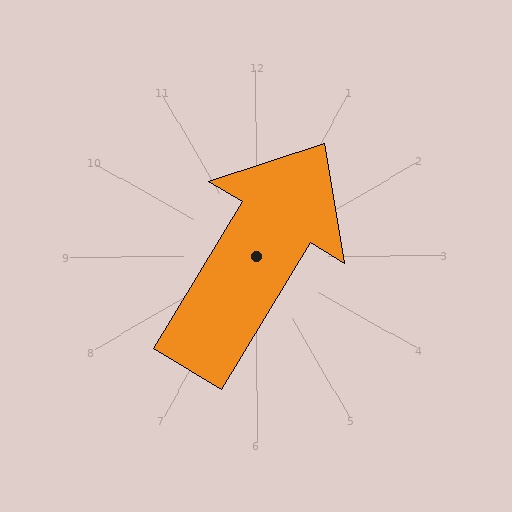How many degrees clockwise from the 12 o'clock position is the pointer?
Approximately 31 degrees.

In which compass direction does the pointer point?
Northeast.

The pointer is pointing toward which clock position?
Roughly 1 o'clock.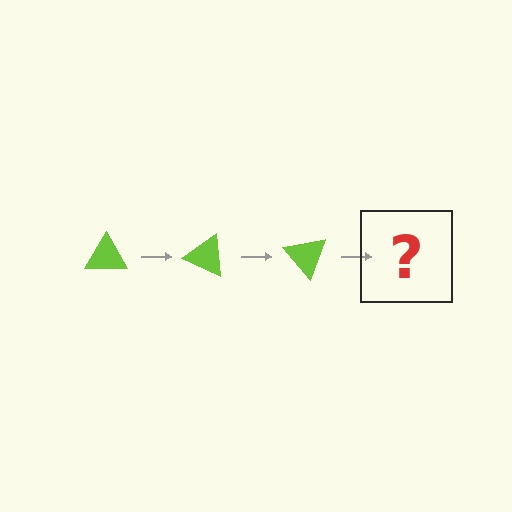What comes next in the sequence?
The next element should be a lime triangle rotated 75 degrees.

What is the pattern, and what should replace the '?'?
The pattern is that the triangle rotates 25 degrees each step. The '?' should be a lime triangle rotated 75 degrees.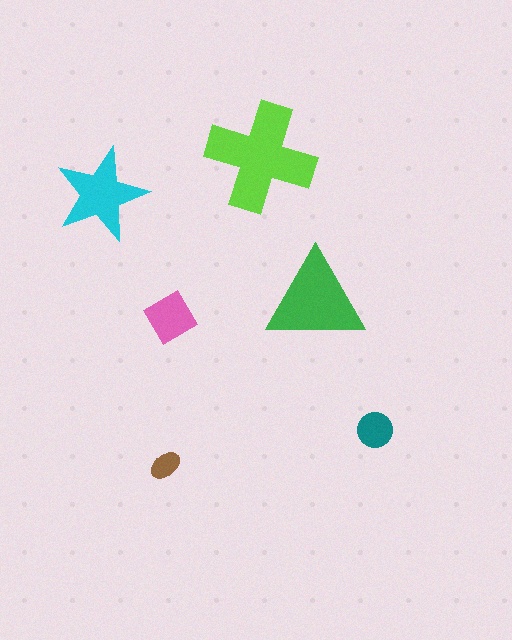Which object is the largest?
The lime cross.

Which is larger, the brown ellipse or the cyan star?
The cyan star.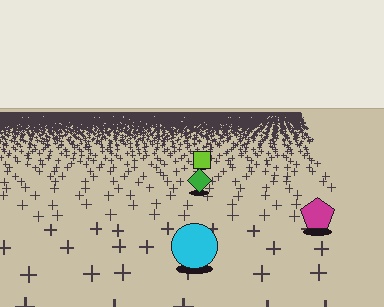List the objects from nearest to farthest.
From nearest to farthest: the cyan circle, the magenta pentagon, the green diamond, the lime square.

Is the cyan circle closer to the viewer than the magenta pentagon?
Yes. The cyan circle is closer — you can tell from the texture gradient: the ground texture is coarser near it.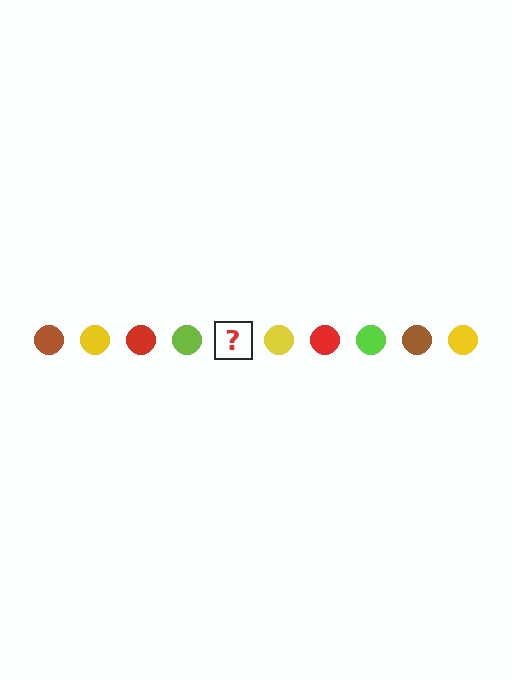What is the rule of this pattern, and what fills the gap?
The rule is that the pattern cycles through brown, yellow, red, lime circles. The gap should be filled with a brown circle.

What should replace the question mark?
The question mark should be replaced with a brown circle.